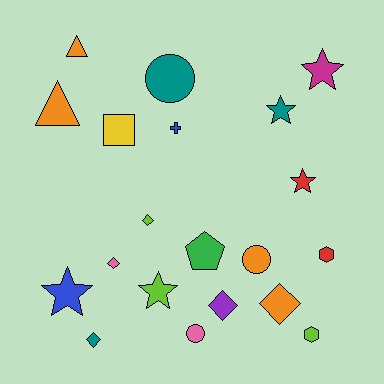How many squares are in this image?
There is 1 square.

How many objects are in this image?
There are 20 objects.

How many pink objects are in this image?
There are 2 pink objects.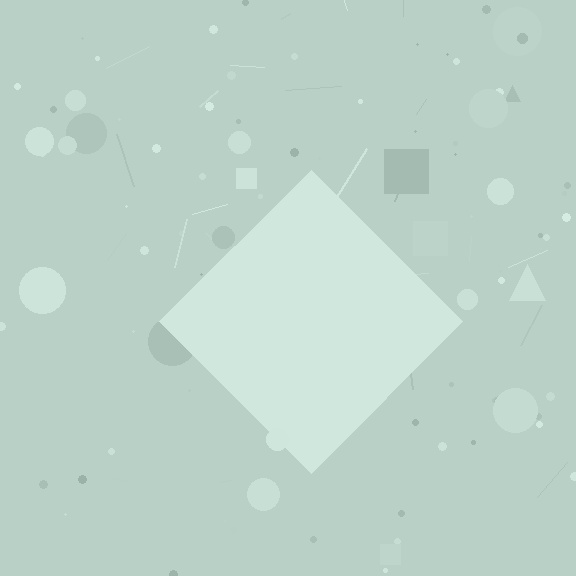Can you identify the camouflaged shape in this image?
The camouflaged shape is a diamond.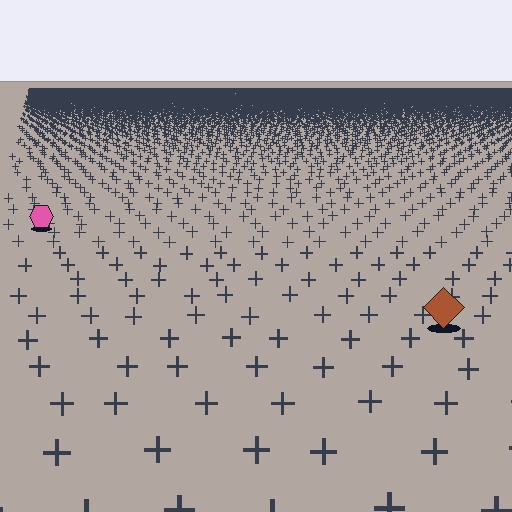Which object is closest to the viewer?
The brown diamond is closest. The texture marks near it are larger and more spread out.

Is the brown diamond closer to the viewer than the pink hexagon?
Yes. The brown diamond is closer — you can tell from the texture gradient: the ground texture is coarser near it.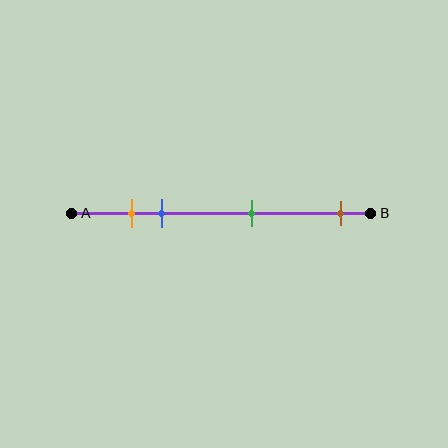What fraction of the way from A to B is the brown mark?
The brown mark is approximately 90% (0.9) of the way from A to B.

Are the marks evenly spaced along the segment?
No, the marks are not evenly spaced.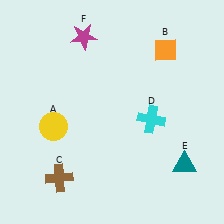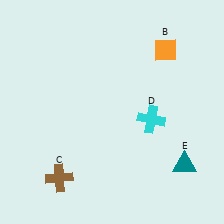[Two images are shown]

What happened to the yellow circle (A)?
The yellow circle (A) was removed in Image 2. It was in the bottom-left area of Image 1.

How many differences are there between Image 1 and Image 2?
There are 2 differences between the two images.